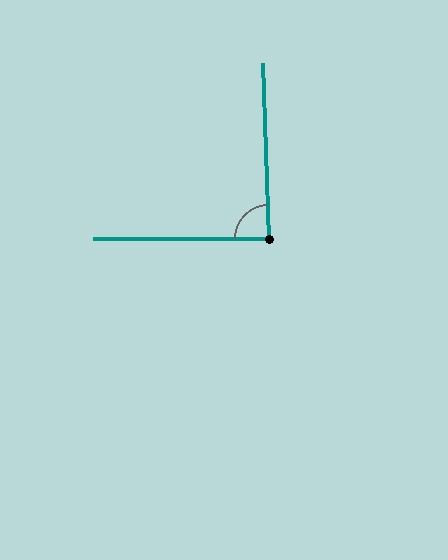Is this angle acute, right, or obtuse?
It is approximately a right angle.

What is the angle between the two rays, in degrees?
Approximately 88 degrees.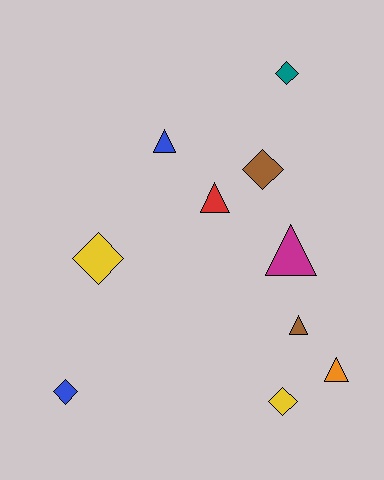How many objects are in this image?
There are 10 objects.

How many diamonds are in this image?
There are 5 diamonds.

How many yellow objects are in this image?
There are 2 yellow objects.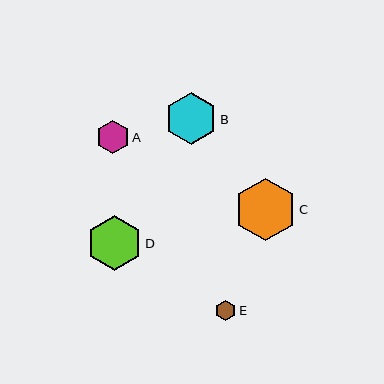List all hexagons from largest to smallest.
From largest to smallest: C, D, B, A, E.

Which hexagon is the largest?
Hexagon C is the largest with a size of approximately 63 pixels.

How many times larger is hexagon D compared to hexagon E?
Hexagon D is approximately 2.7 times the size of hexagon E.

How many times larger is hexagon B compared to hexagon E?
Hexagon B is approximately 2.5 times the size of hexagon E.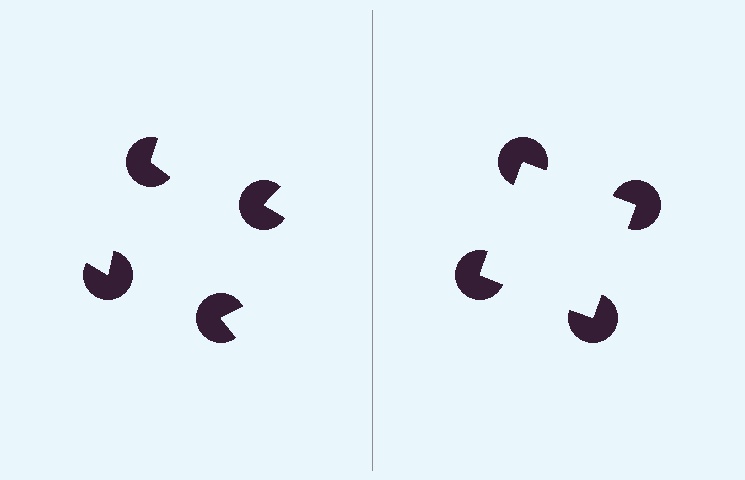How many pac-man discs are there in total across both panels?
8 — 4 on each side.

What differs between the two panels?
The pac-man discs are positioned identically on both sides; only the wedge orientations differ. On the right they align to a square; on the left they are misaligned.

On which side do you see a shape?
An illusory square appears on the right side. On the left side the wedge cuts are rotated, so no coherent shape forms.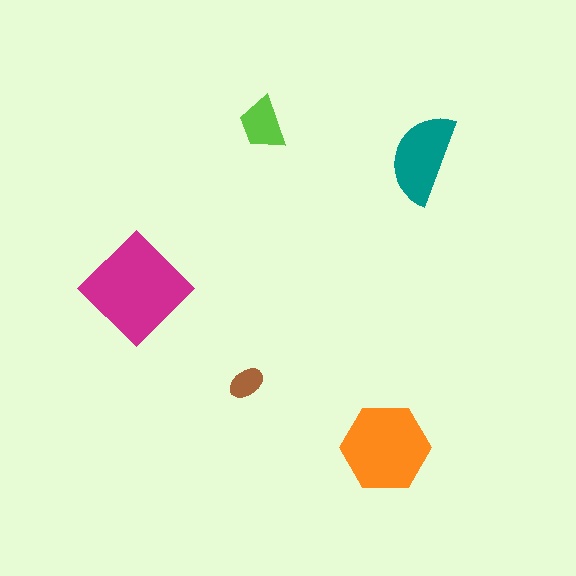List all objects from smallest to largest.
The brown ellipse, the lime trapezoid, the teal semicircle, the orange hexagon, the magenta diamond.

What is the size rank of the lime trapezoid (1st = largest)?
4th.